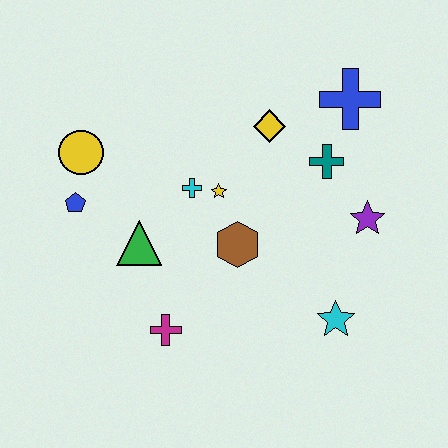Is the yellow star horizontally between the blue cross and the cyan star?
No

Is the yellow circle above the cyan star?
Yes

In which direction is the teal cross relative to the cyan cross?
The teal cross is to the right of the cyan cross.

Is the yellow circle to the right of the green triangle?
No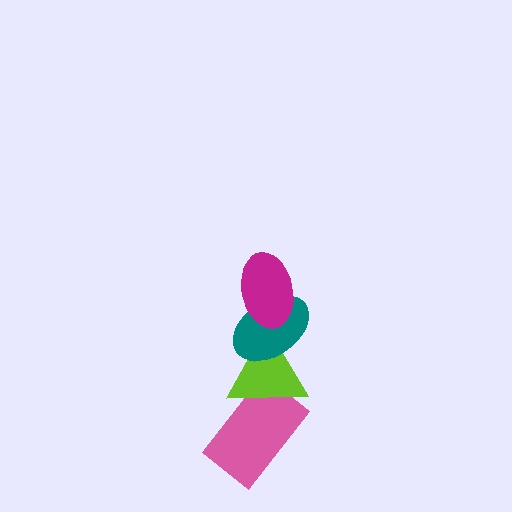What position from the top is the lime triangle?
The lime triangle is 3rd from the top.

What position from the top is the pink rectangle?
The pink rectangle is 4th from the top.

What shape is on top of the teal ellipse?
The magenta ellipse is on top of the teal ellipse.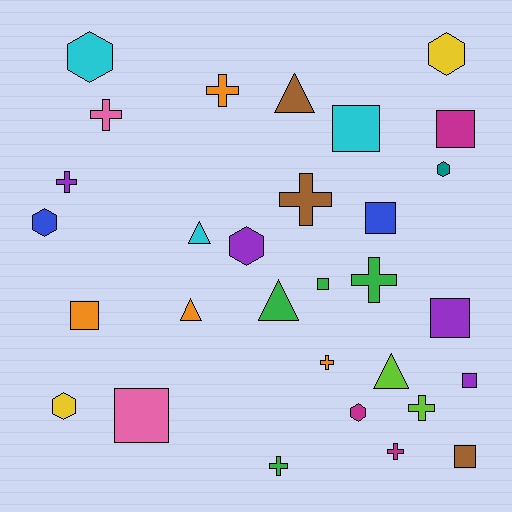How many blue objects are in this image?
There are 2 blue objects.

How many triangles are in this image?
There are 5 triangles.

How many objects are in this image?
There are 30 objects.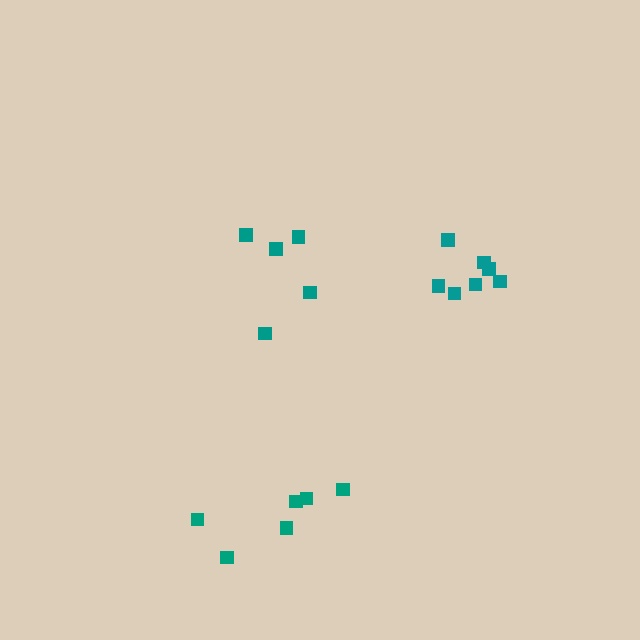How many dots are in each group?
Group 1: 5 dots, Group 2: 6 dots, Group 3: 7 dots (18 total).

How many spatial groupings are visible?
There are 3 spatial groupings.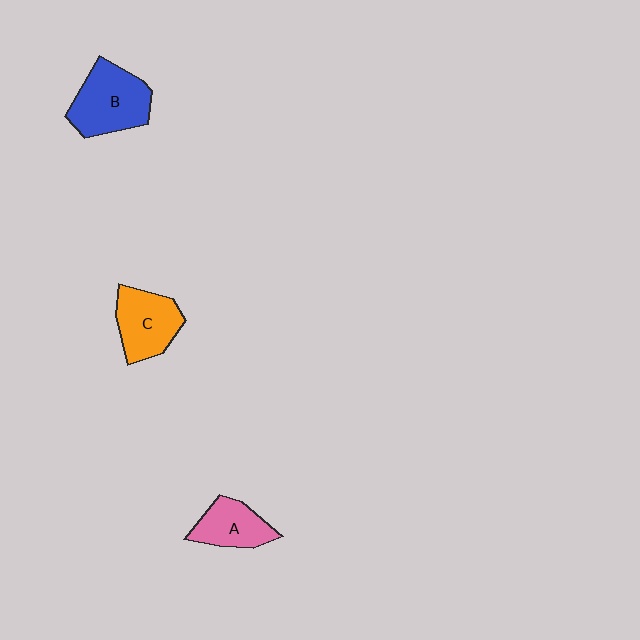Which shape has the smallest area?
Shape A (pink).